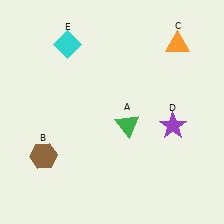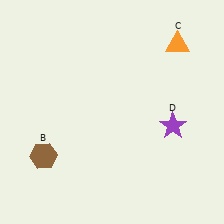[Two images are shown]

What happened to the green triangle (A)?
The green triangle (A) was removed in Image 2. It was in the bottom-right area of Image 1.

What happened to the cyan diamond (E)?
The cyan diamond (E) was removed in Image 2. It was in the top-left area of Image 1.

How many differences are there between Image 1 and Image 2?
There are 2 differences between the two images.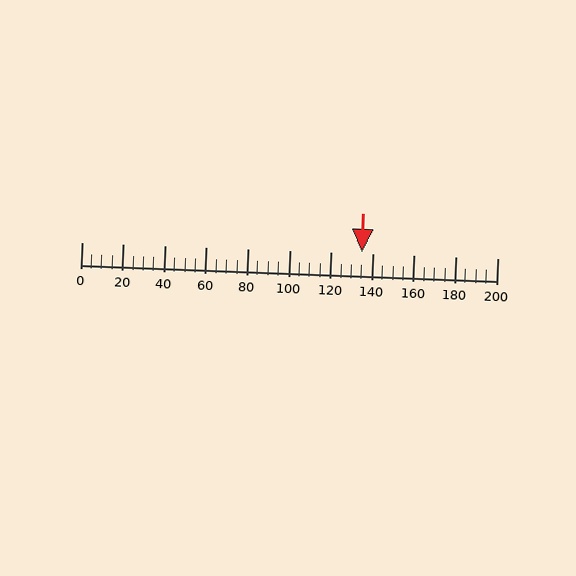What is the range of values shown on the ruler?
The ruler shows values from 0 to 200.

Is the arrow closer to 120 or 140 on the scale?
The arrow is closer to 140.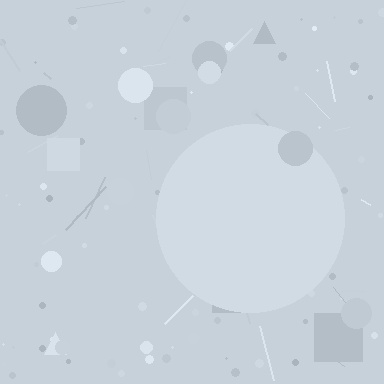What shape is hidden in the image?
A circle is hidden in the image.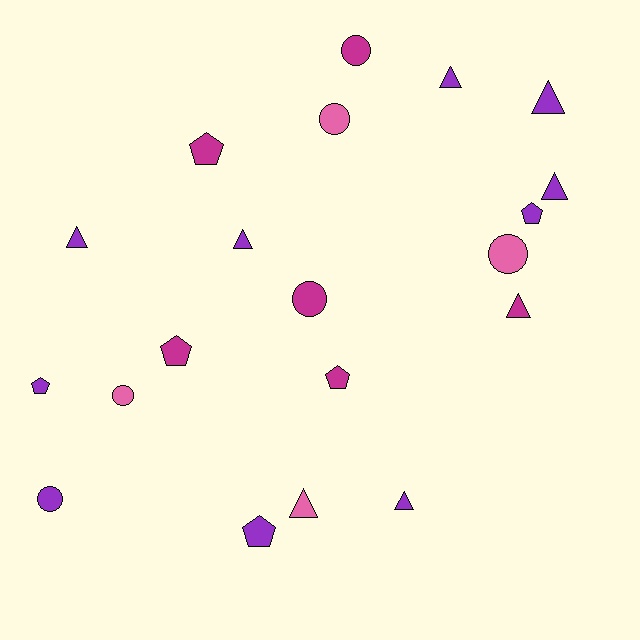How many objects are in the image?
There are 20 objects.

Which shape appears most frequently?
Triangle, with 8 objects.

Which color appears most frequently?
Purple, with 10 objects.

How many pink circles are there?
There are 3 pink circles.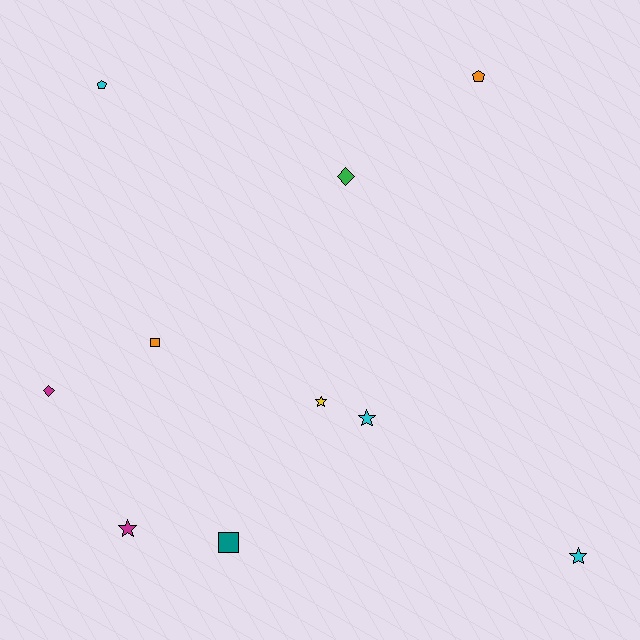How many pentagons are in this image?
There are 2 pentagons.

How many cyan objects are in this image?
There are 3 cyan objects.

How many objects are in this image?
There are 10 objects.